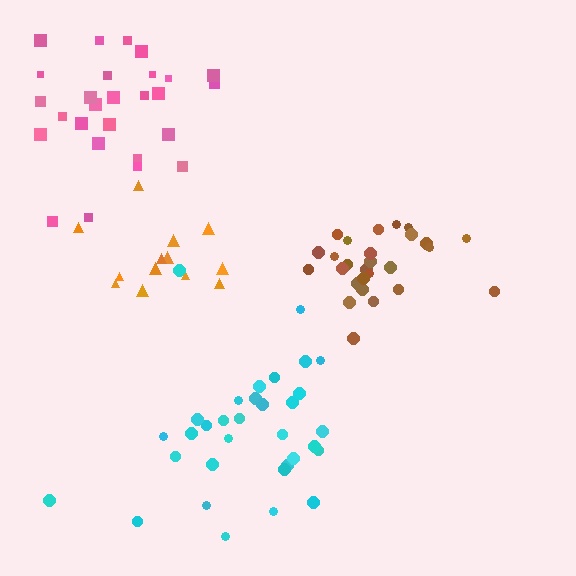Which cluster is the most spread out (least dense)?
Orange.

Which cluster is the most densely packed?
Brown.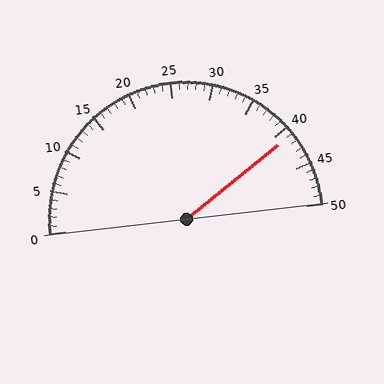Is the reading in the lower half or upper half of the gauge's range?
The reading is in the upper half of the range (0 to 50).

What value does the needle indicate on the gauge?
The needle indicates approximately 41.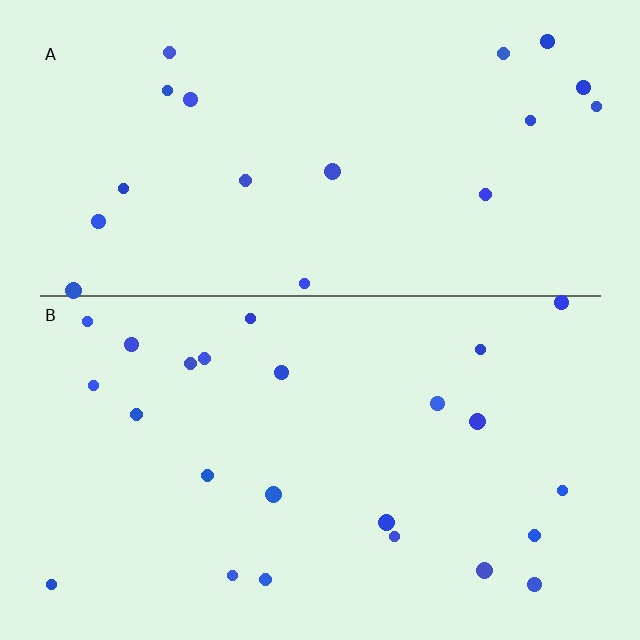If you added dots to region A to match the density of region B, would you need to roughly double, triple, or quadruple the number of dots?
Approximately double.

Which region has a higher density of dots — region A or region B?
B (the bottom).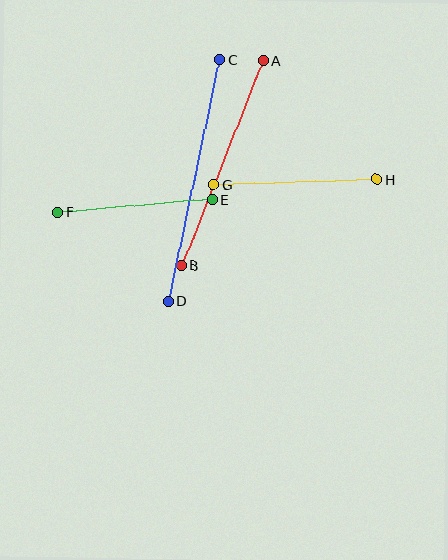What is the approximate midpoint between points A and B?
The midpoint is at approximately (222, 163) pixels.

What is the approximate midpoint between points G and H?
The midpoint is at approximately (295, 182) pixels.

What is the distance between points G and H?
The distance is approximately 163 pixels.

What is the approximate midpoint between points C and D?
The midpoint is at approximately (193, 181) pixels.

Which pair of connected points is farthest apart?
Points C and D are farthest apart.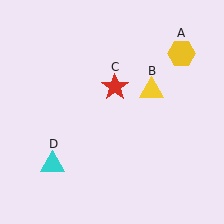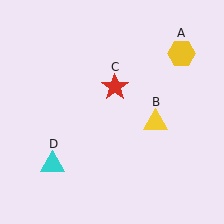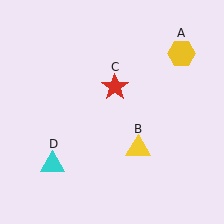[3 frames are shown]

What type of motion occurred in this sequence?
The yellow triangle (object B) rotated clockwise around the center of the scene.